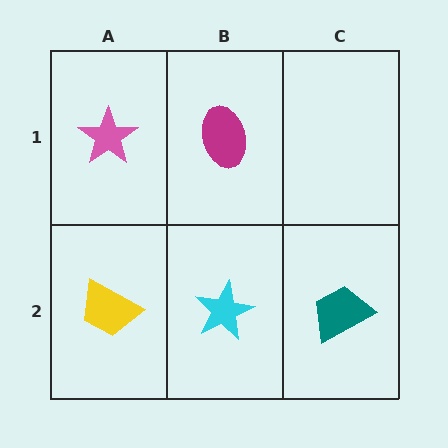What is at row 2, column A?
A yellow trapezoid.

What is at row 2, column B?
A cyan star.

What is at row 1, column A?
A pink star.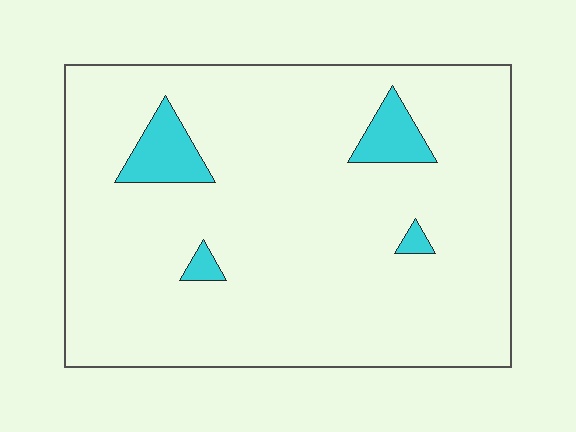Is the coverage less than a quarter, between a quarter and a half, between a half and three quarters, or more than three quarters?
Less than a quarter.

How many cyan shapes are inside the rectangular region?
4.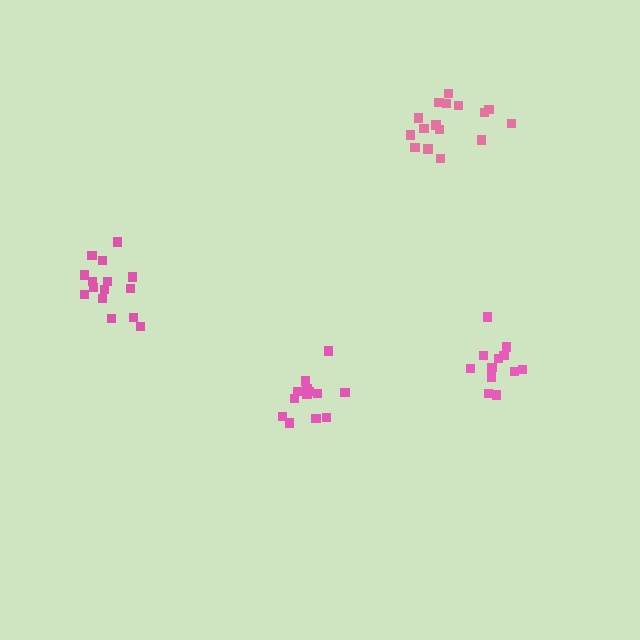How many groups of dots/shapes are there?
There are 4 groups.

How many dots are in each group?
Group 1: 16 dots, Group 2: 13 dots, Group 3: 15 dots, Group 4: 12 dots (56 total).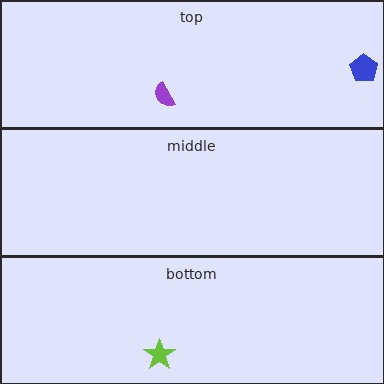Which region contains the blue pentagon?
The top region.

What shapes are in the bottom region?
The lime star.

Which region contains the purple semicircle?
The top region.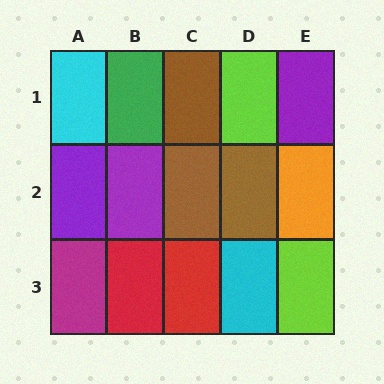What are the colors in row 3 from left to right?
Magenta, red, red, cyan, lime.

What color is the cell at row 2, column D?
Brown.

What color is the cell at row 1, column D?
Lime.